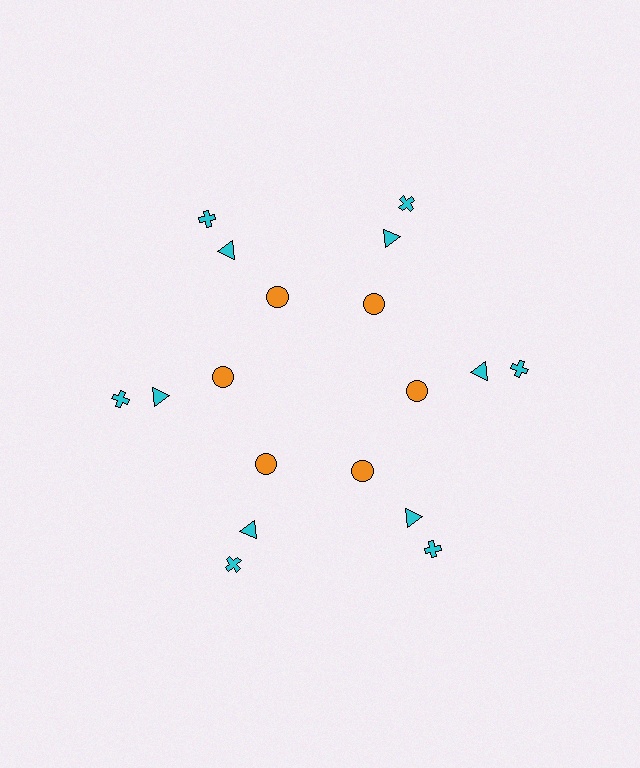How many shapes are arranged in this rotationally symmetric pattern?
There are 18 shapes, arranged in 6 groups of 3.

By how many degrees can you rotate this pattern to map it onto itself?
The pattern maps onto itself every 60 degrees of rotation.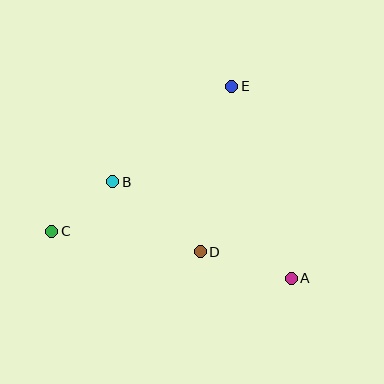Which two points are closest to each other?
Points B and C are closest to each other.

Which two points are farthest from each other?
Points A and C are farthest from each other.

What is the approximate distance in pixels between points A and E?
The distance between A and E is approximately 201 pixels.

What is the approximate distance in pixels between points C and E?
The distance between C and E is approximately 231 pixels.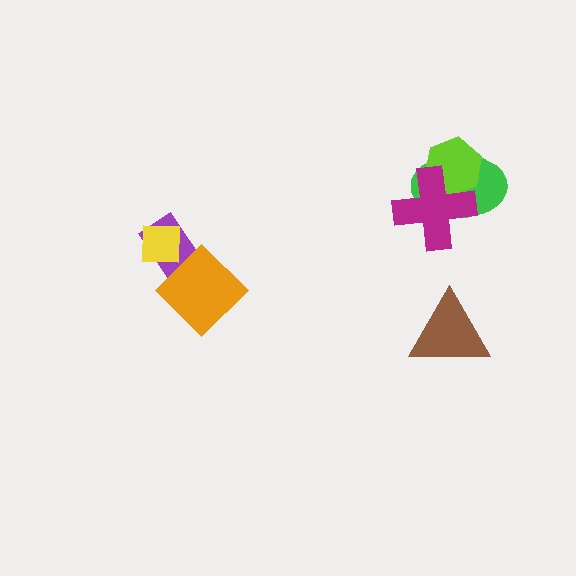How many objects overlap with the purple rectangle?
2 objects overlap with the purple rectangle.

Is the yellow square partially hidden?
No, no other shape covers it.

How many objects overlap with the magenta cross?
2 objects overlap with the magenta cross.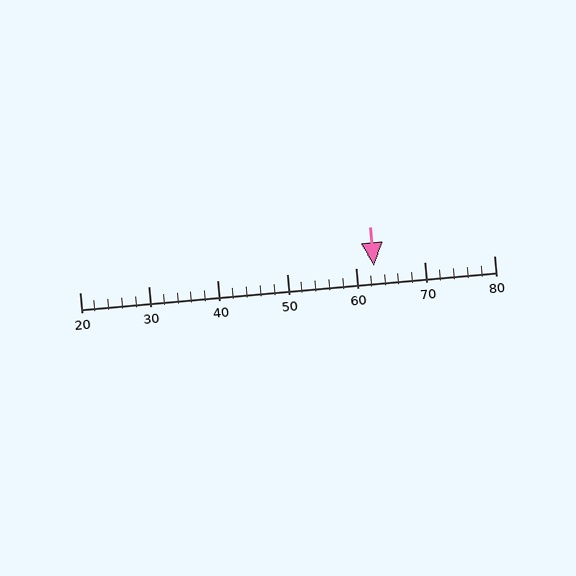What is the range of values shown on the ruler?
The ruler shows values from 20 to 80.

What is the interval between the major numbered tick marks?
The major tick marks are spaced 10 units apart.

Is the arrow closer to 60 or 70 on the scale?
The arrow is closer to 60.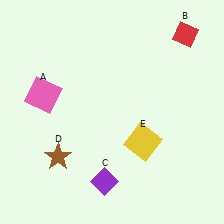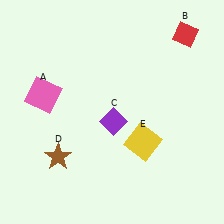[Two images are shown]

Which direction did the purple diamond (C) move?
The purple diamond (C) moved up.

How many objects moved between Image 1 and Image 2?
1 object moved between the two images.